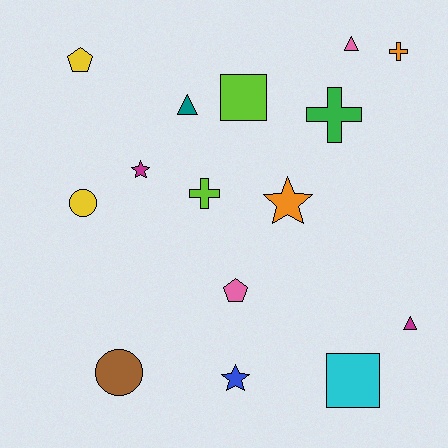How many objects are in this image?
There are 15 objects.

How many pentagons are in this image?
There are 2 pentagons.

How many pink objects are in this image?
There are 2 pink objects.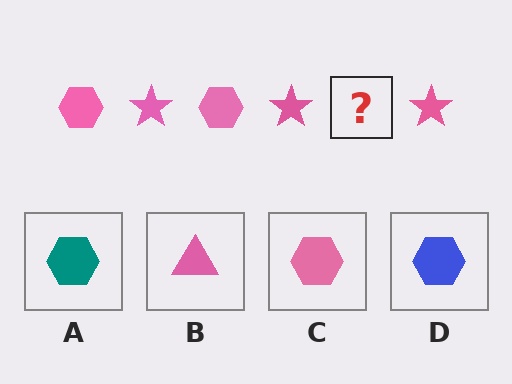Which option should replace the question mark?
Option C.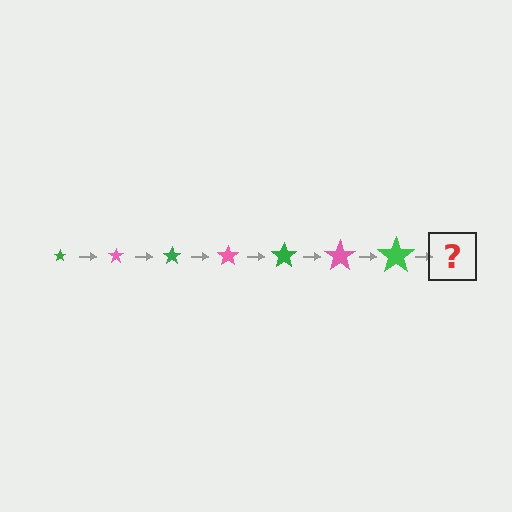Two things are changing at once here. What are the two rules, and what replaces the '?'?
The two rules are that the star grows larger each step and the color cycles through green and pink. The '?' should be a pink star, larger than the previous one.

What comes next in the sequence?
The next element should be a pink star, larger than the previous one.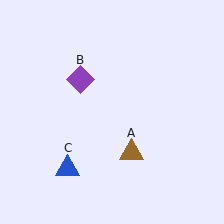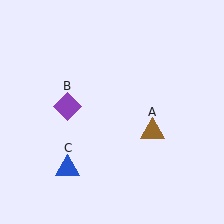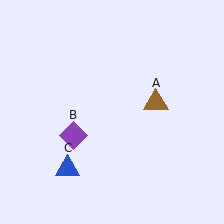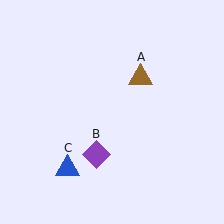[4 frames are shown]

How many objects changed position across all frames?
2 objects changed position: brown triangle (object A), purple diamond (object B).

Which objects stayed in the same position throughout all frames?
Blue triangle (object C) remained stationary.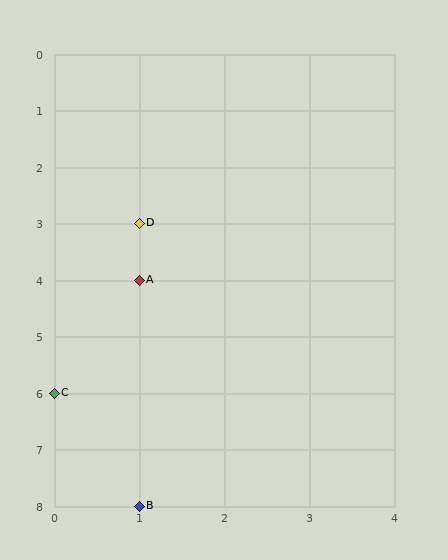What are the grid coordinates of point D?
Point D is at grid coordinates (1, 3).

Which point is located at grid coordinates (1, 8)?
Point B is at (1, 8).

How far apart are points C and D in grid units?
Points C and D are 1 column and 3 rows apart (about 3.2 grid units diagonally).